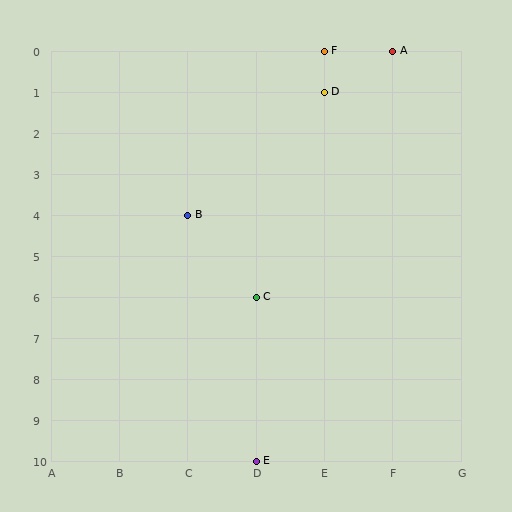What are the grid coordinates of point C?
Point C is at grid coordinates (D, 6).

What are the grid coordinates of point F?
Point F is at grid coordinates (E, 0).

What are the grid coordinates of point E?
Point E is at grid coordinates (D, 10).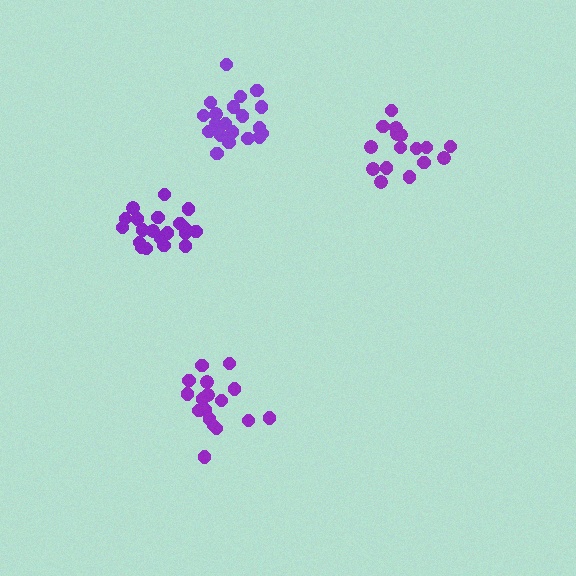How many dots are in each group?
Group 1: 18 dots, Group 2: 20 dots, Group 3: 20 dots, Group 4: 16 dots (74 total).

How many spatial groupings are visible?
There are 4 spatial groupings.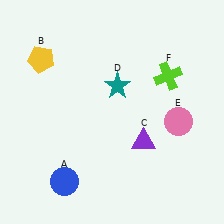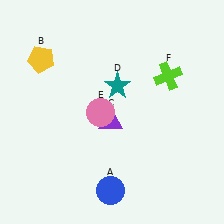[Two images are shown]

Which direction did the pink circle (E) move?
The pink circle (E) moved left.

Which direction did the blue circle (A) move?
The blue circle (A) moved right.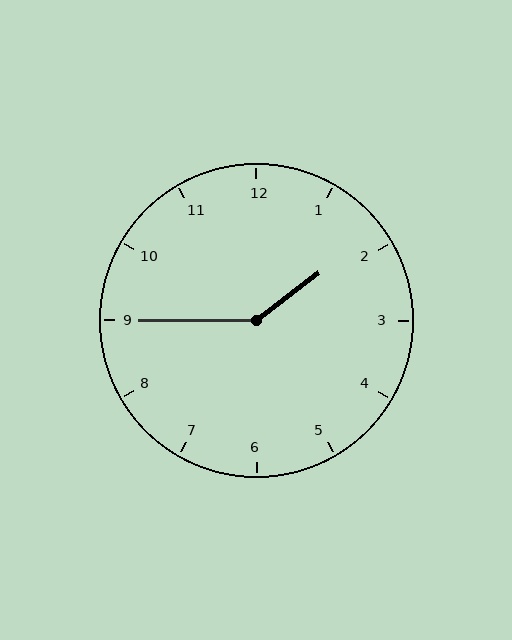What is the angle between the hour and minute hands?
Approximately 142 degrees.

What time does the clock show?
1:45.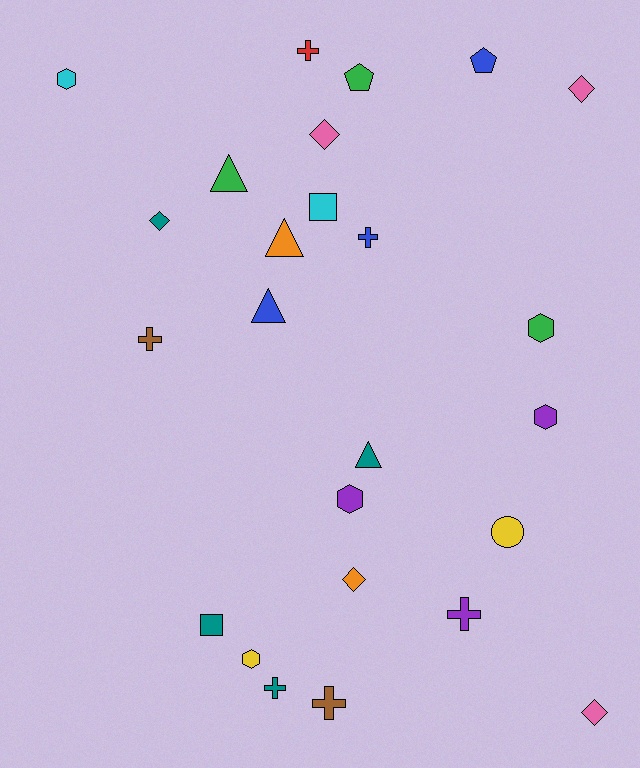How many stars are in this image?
There are no stars.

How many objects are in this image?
There are 25 objects.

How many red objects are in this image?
There is 1 red object.